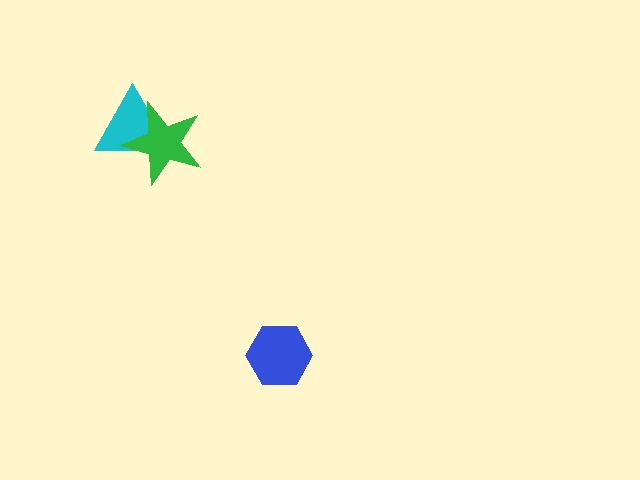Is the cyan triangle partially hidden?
Yes, it is partially covered by another shape.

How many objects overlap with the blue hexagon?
0 objects overlap with the blue hexagon.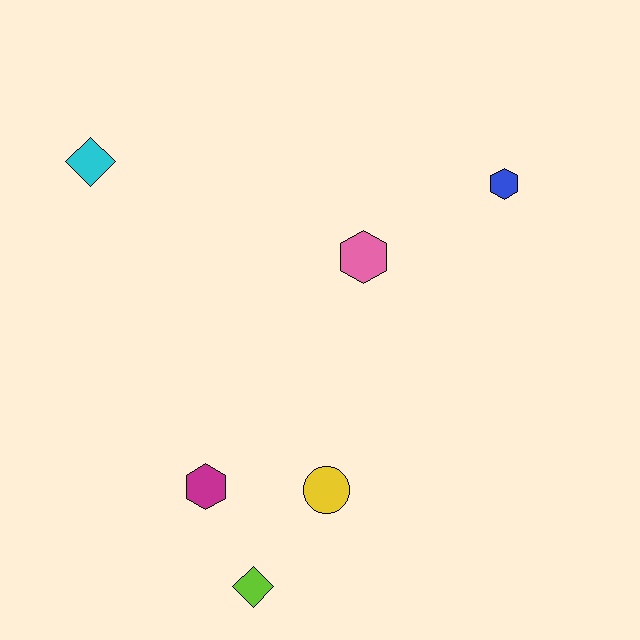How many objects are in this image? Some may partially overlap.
There are 6 objects.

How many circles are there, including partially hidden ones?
There is 1 circle.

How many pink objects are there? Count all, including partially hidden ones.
There is 1 pink object.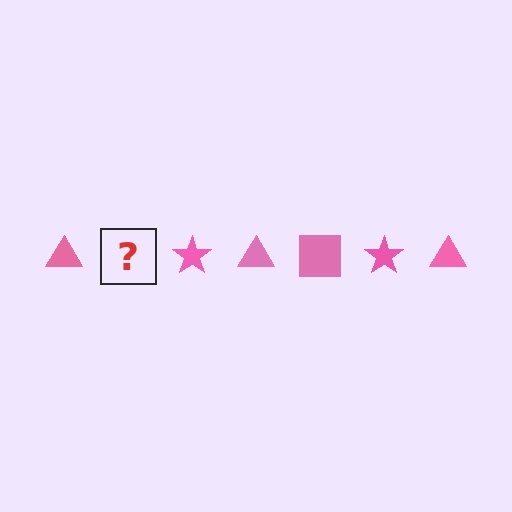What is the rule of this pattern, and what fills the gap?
The rule is that the pattern cycles through triangle, square, star shapes in pink. The gap should be filled with a pink square.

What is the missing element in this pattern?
The missing element is a pink square.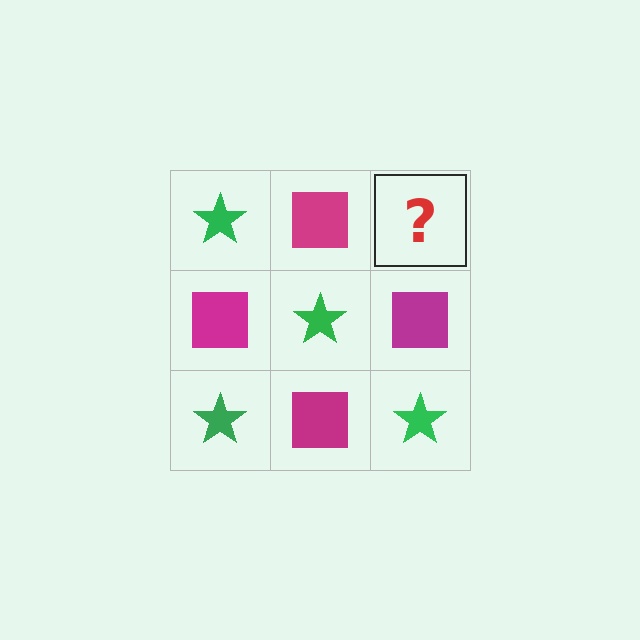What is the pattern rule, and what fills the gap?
The rule is that it alternates green star and magenta square in a checkerboard pattern. The gap should be filled with a green star.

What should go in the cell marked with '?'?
The missing cell should contain a green star.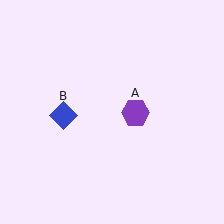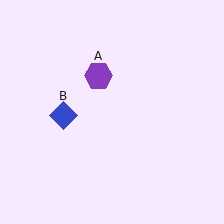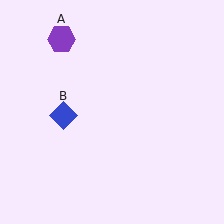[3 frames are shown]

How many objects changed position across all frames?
1 object changed position: purple hexagon (object A).